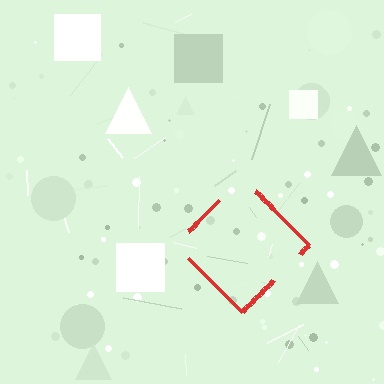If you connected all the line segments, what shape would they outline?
They would outline a diamond.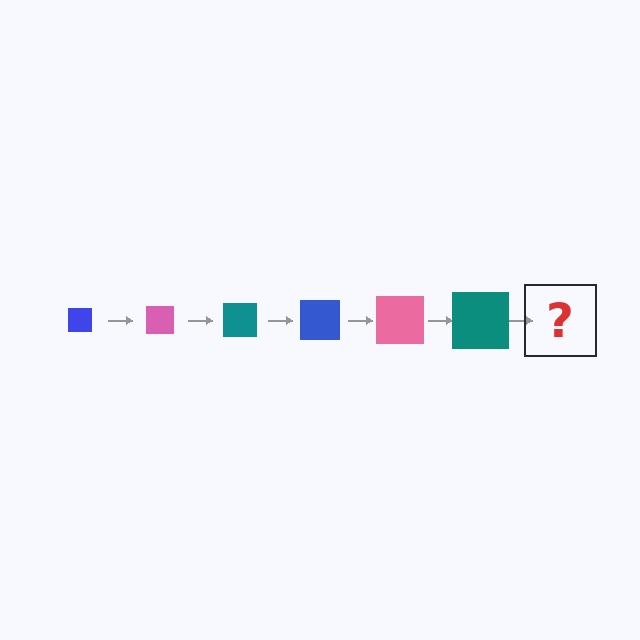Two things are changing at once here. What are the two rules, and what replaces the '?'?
The two rules are that the square grows larger each step and the color cycles through blue, pink, and teal. The '?' should be a blue square, larger than the previous one.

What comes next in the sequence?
The next element should be a blue square, larger than the previous one.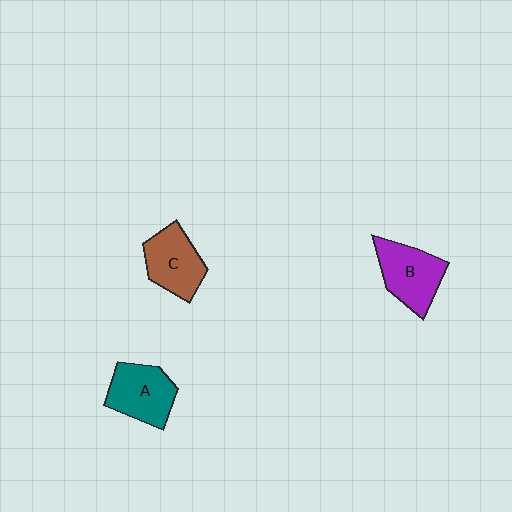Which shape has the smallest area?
Shape C (brown).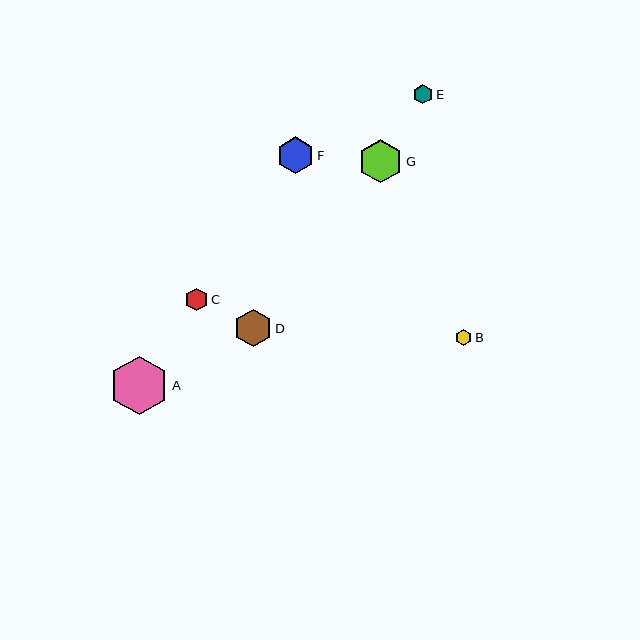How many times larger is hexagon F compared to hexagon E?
Hexagon F is approximately 1.8 times the size of hexagon E.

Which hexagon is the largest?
Hexagon A is the largest with a size of approximately 59 pixels.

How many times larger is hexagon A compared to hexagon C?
Hexagon A is approximately 2.6 times the size of hexagon C.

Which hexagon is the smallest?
Hexagon B is the smallest with a size of approximately 17 pixels.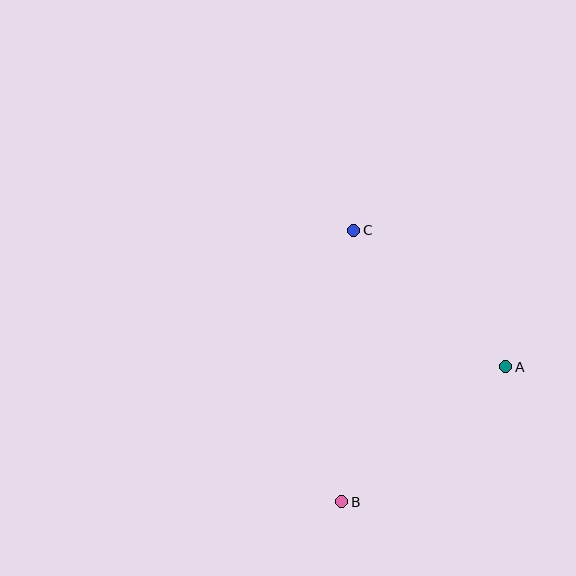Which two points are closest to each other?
Points A and C are closest to each other.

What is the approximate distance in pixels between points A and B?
The distance between A and B is approximately 213 pixels.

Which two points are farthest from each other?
Points B and C are farthest from each other.